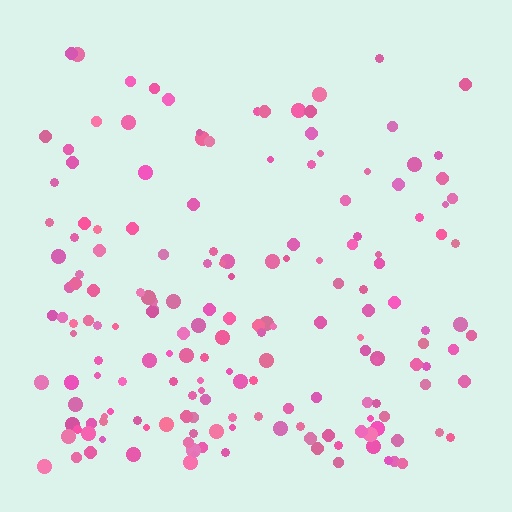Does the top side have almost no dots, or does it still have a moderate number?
Still a moderate number, just noticeably fewer than the bottom.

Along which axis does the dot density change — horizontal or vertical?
Vertical.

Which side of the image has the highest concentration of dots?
The bottom.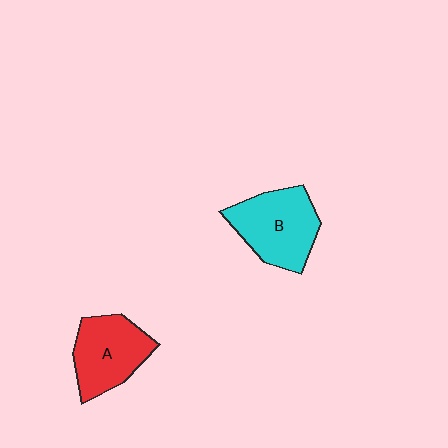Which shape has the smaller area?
Shape A (red).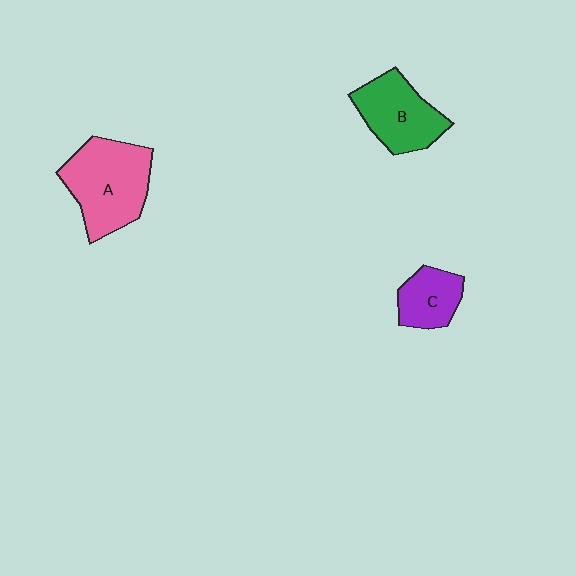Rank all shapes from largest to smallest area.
From largest to smallest: A (pink), B (green), C (purple).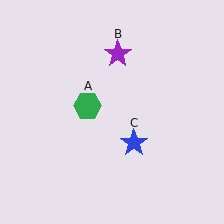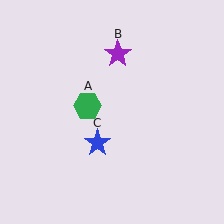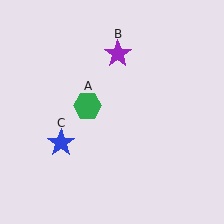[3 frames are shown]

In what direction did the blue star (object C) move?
The blue star (object C) moved left.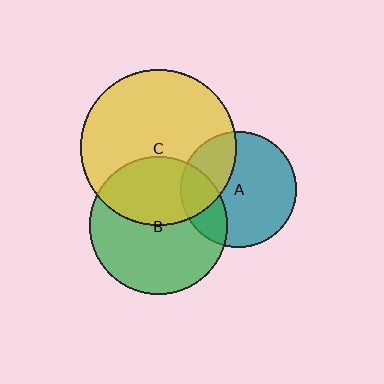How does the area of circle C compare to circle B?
Approximately 1.3 times.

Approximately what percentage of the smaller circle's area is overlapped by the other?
Approximately 40%.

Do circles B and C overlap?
Yes.